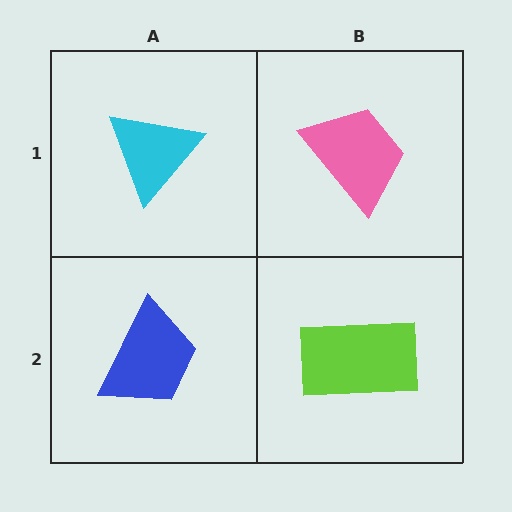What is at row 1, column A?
A cyan triangle.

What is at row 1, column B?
A pink trapezoid.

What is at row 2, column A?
A blue trapezoid.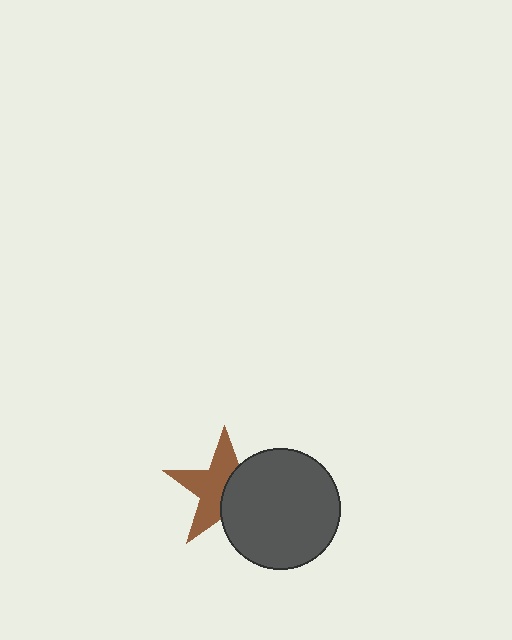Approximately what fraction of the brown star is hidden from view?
Roughly 45% of the brown star is hidden behind the dark gray circle.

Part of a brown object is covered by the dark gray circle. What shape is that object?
It is a star.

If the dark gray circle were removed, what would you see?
You would see the complete brown star.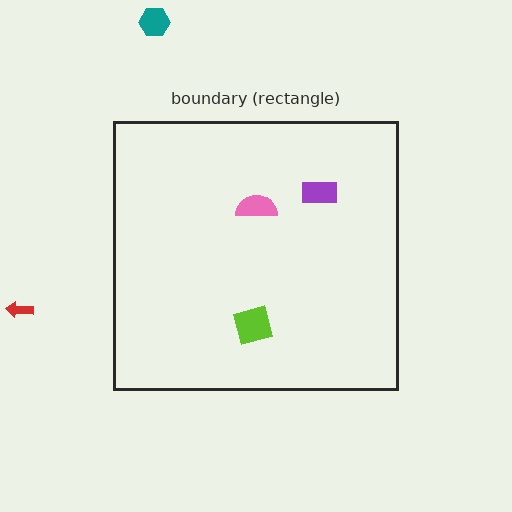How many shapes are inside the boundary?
3 inside, 2 outside.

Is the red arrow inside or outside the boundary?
Outside.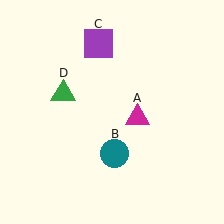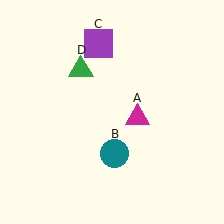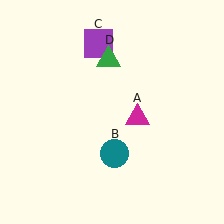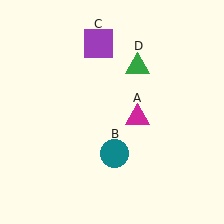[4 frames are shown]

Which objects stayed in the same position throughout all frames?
Magenta triangle (object A) and teal circle (object B) and purple square (object C) remained stationary.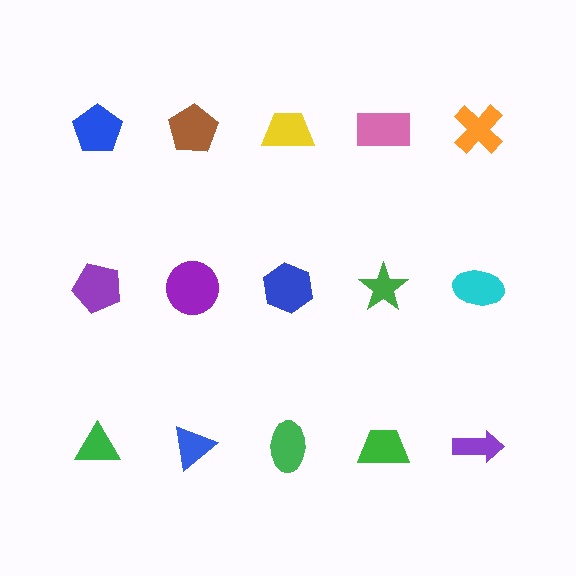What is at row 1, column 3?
A yellow trapezoid.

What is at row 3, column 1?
A green triangle.